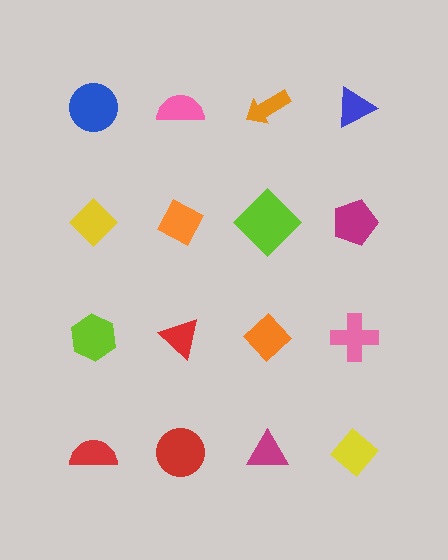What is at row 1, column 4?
A blue triangle.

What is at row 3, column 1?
A lime hexagon.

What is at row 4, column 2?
A red circle.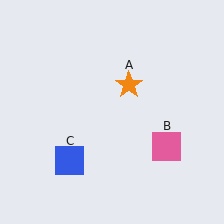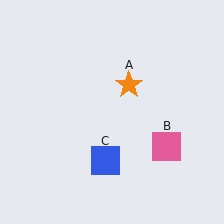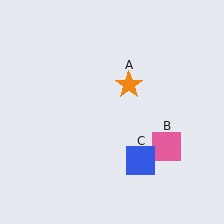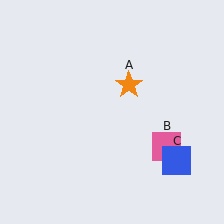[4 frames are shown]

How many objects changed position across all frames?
1 object changed position: blue square (object C).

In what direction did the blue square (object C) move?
The blue square (object C) moved right.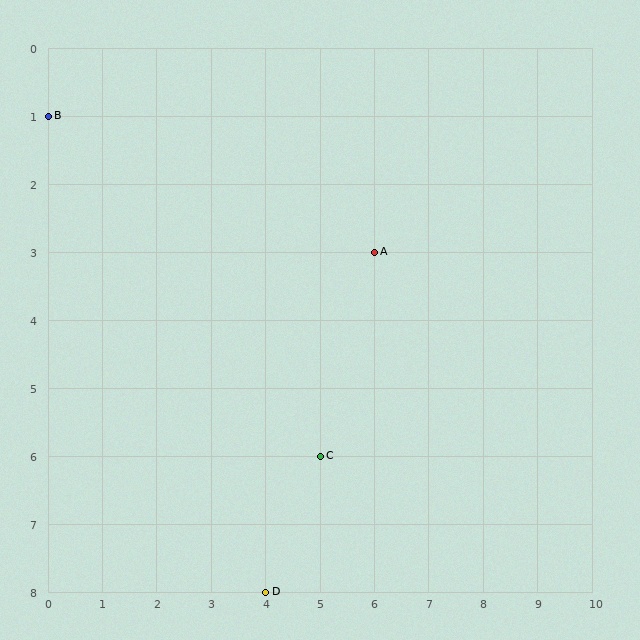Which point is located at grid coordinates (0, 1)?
Point B is at (0, 1).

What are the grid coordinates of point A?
Point A is at grid coordinates (6, 3).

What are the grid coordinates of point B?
Point B is at grid coordinates (0, 1).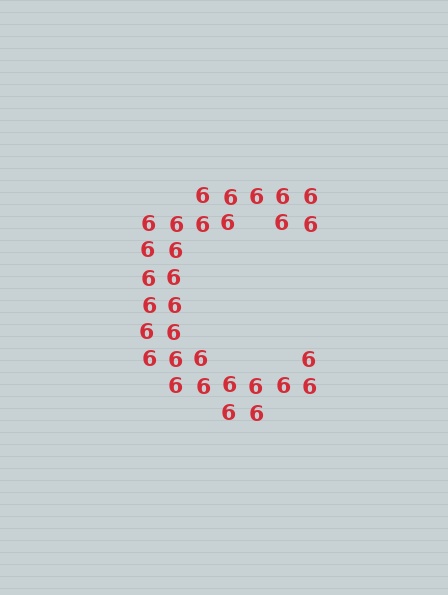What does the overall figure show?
The overall figure shows the letter C.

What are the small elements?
The small elements are digit 6's.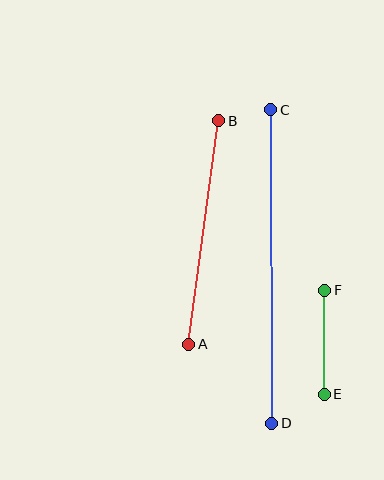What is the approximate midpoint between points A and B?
The midpoint is at approximately (204, 232) pixels.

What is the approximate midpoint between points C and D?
The midpoint is at approximately (271, 267) pixels.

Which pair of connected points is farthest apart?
Points C and D are farthest apart.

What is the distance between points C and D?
The distance is approximately 313 pixels.